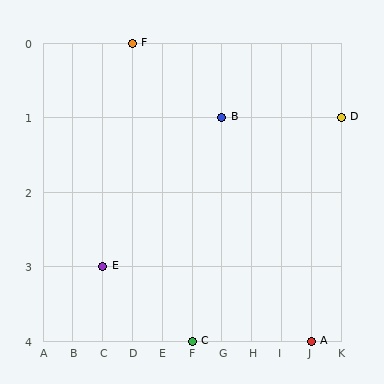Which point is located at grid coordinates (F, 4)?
Point C is at (F, 4).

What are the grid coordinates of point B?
Point B is at grid coordinates (G, 1).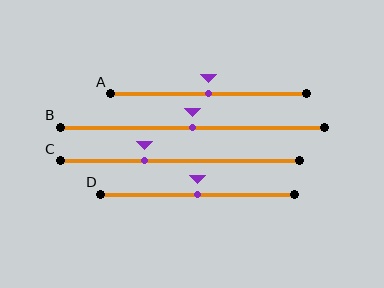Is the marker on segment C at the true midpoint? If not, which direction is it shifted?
No, the marker on segment C is shifted to the left by about 15% of the segment length.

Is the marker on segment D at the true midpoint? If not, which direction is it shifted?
Yes, the marker on segment D is at the true midpoint.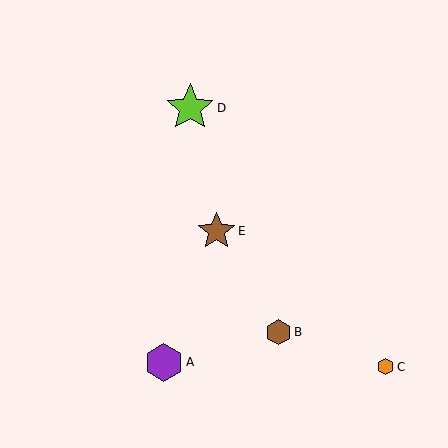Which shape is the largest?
The lime star (labeled D) is the largest.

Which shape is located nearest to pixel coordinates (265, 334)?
The brown hexagon (labeled B) at (278, 332) is nearest to that location.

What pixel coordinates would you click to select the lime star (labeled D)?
Click at (190, 108) to select the lime star D.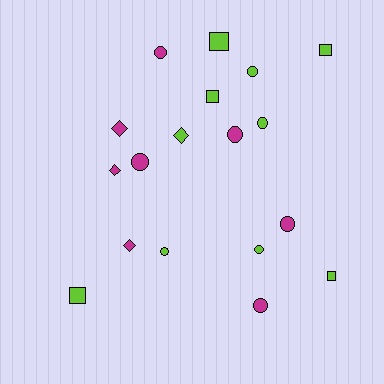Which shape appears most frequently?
Circle, with 9 objects.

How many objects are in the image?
There are 18 objects.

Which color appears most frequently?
Lime, with 10 objects.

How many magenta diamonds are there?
There are 3 magenta diamonds.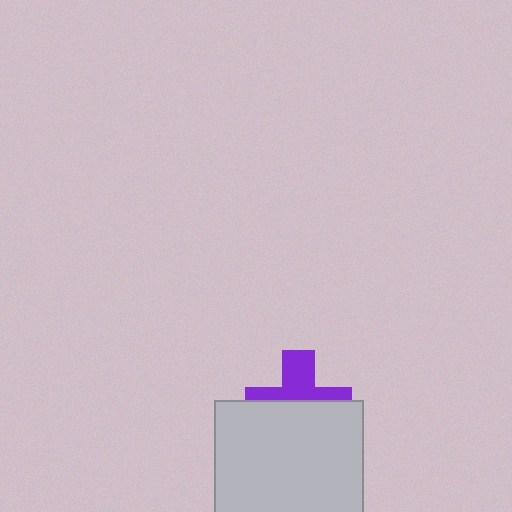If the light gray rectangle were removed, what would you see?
You would see the complete purple cross.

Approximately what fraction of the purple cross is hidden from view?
Roughly 57% of the purple cross is hidden behind the light gray rectangle.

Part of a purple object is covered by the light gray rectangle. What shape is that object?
It is a cross.